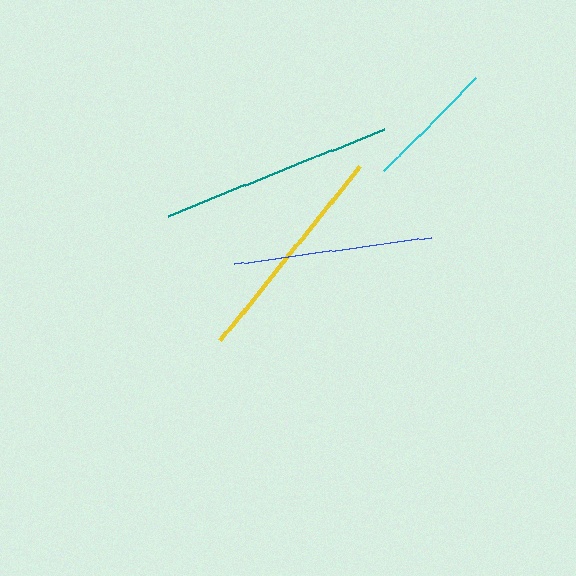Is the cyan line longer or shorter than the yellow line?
The yellow line is longer than the cyan line.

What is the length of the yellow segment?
The yellow segment is approximately 224 pixels long.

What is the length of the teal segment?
The teal segment is approximately 233 pixels long.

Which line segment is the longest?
The teal line is the longest at approximately 233 pixels.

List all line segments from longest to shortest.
From longest to shortest: teal, yellow, blue, cyan.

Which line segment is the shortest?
The cyan line is the shortest at approximately 131 pixels.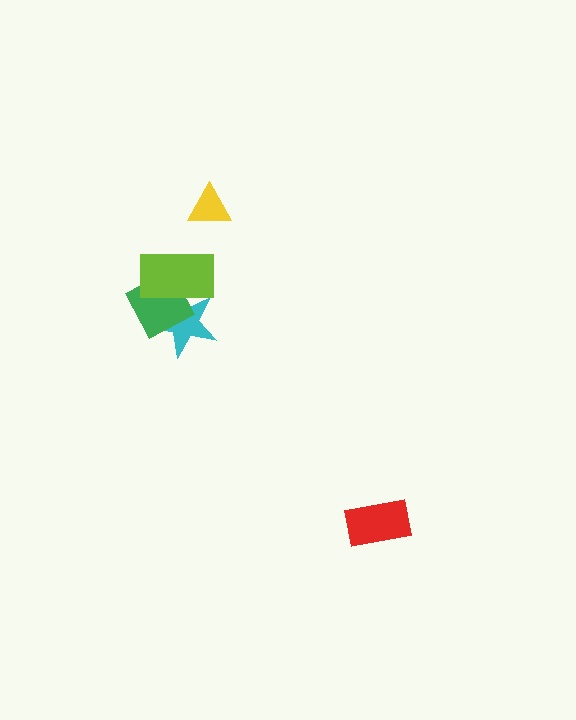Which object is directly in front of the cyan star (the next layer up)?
The green diamond is directly in front of the cyan star.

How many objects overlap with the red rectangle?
0 objects overlap with the red rectangle.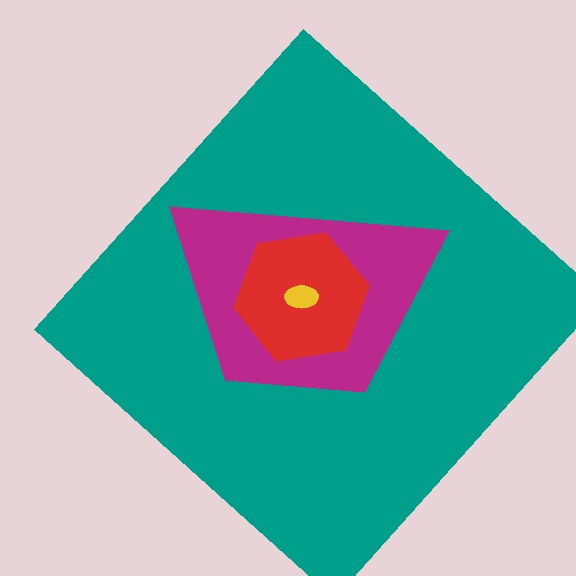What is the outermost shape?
The teal diamond.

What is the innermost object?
The yellow ellipse.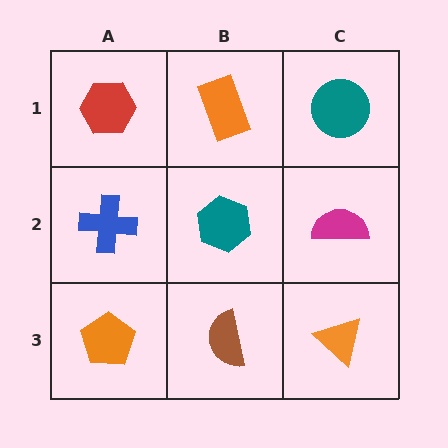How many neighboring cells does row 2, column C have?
3.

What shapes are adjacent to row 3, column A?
A blue cross (row 2, column A), a brown semicircle (row 3, column B).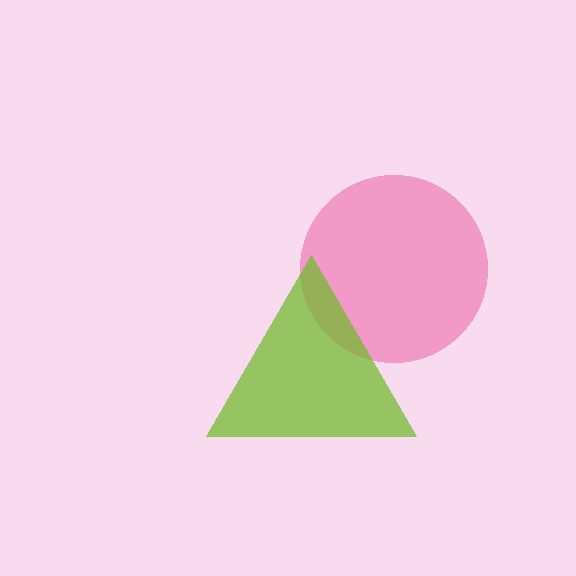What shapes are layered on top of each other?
The layered shapes are: a pink circle, a lime triangle.